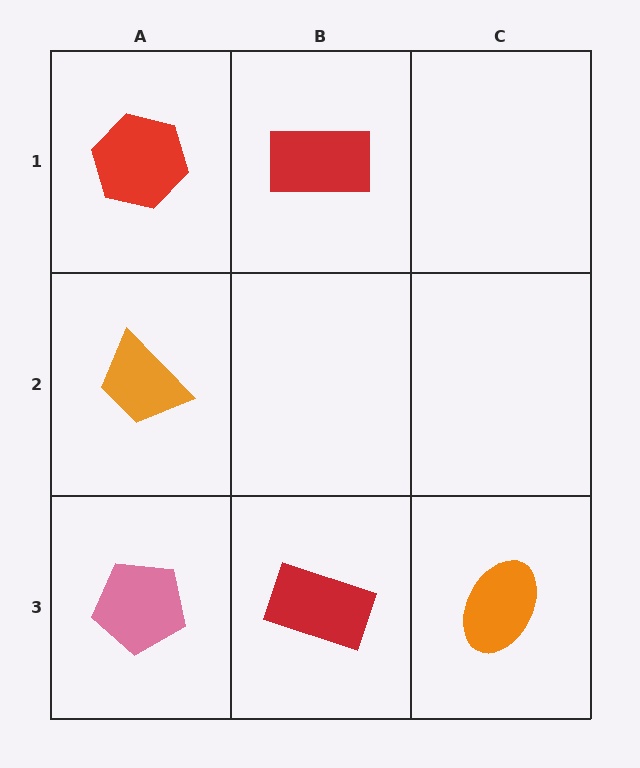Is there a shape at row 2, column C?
No, that cell is empty.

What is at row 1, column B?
A red rectangle.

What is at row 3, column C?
An orange ellipse.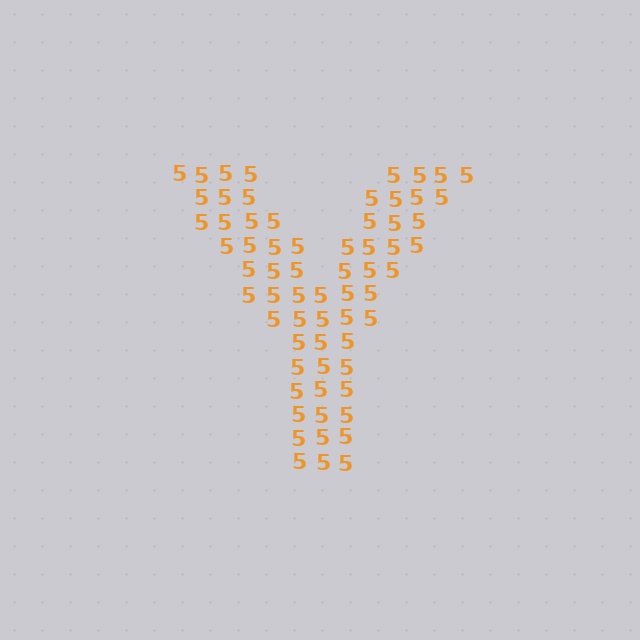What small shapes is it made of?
It is made of small digit 5's.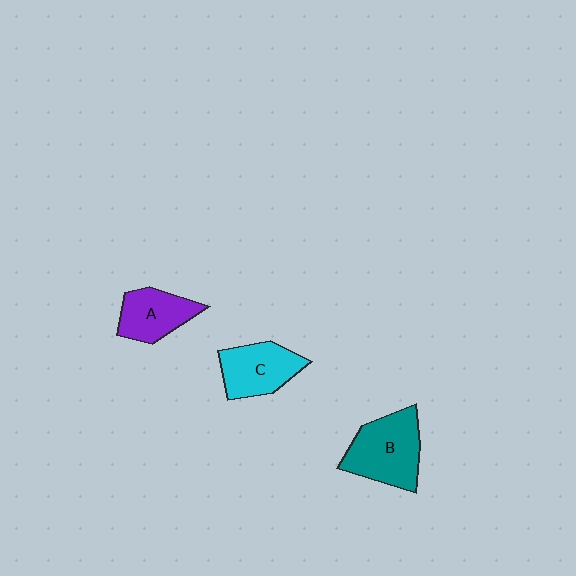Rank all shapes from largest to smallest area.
From largest to smallest: B (teal), C (cyan), A (purple).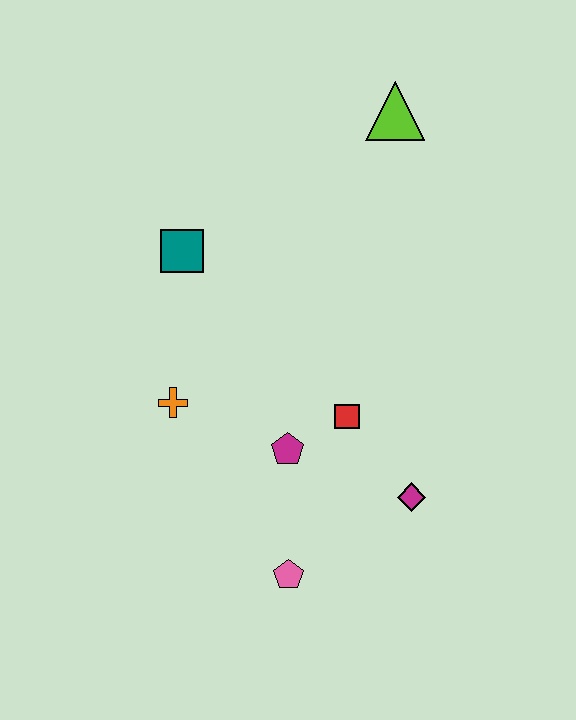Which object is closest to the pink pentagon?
The magenta pentagon is closest to the pink pentagon.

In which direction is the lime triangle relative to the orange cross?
The lime triangle is above the orange cross.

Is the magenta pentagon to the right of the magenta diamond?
No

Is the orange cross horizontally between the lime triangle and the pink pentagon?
No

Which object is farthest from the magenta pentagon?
The lime triangle is farthest from the magenta pentagon.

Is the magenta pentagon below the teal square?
Yes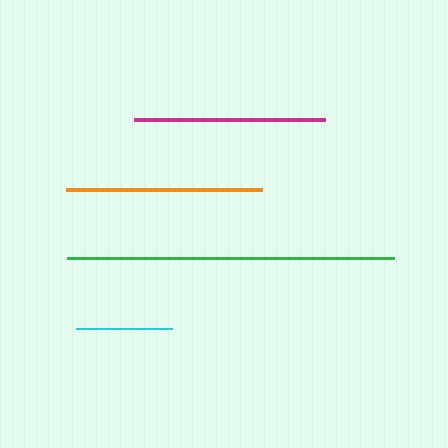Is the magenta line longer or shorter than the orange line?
The orange line is longer than the magenta line.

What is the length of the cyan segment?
The cyan segment is approximately 96 pixels long.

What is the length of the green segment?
The green segment is approximately 327 pixels long.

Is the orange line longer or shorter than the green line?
The green line is longer than the orange line.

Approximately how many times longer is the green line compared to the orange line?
The green line is approximately 1.7 times the length of the orange line.